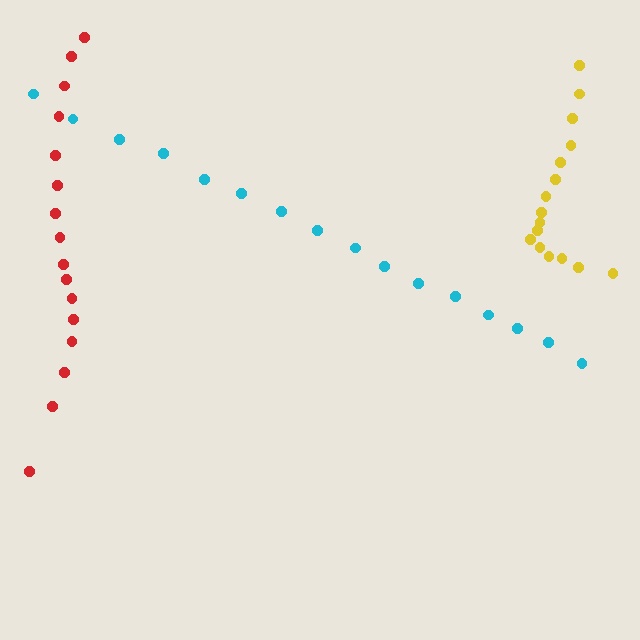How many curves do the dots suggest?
There are 3 distinct paths.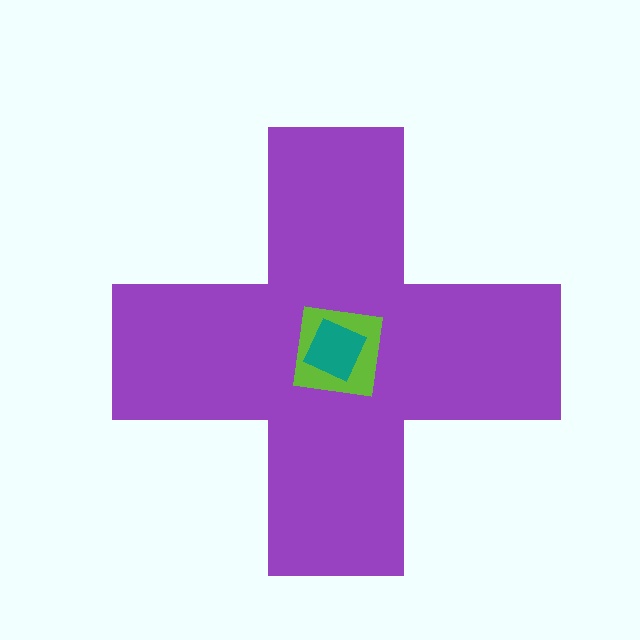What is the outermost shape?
The purple cross.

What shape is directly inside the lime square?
The teal square.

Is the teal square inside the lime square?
Yes.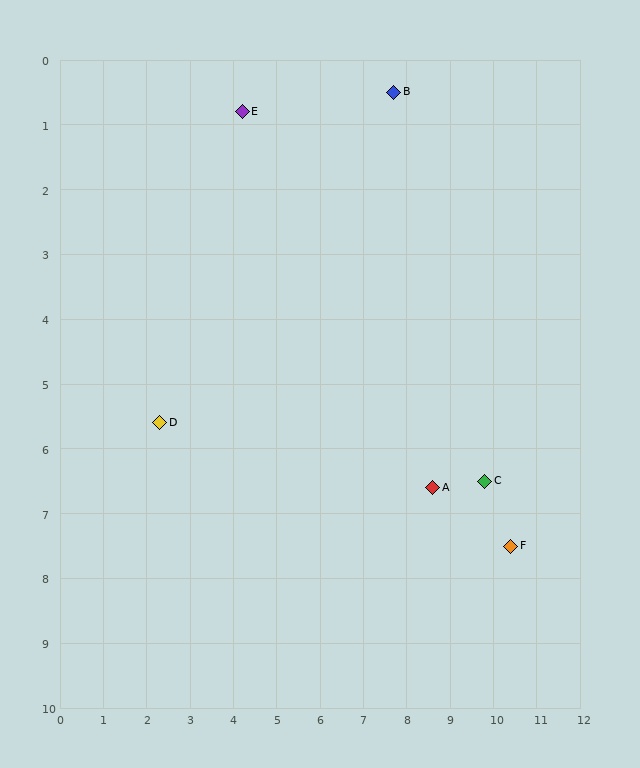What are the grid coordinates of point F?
Point F is at approximately (10.4, 7.5).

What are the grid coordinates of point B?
Point B is at approximately (7.7, 0.5).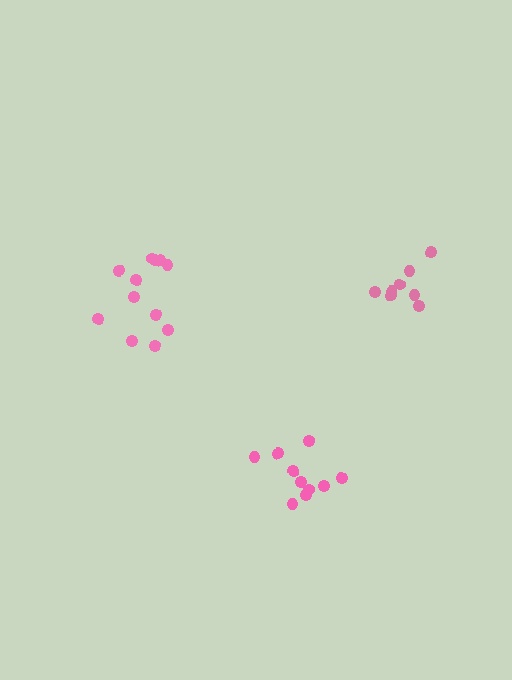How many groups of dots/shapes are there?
There are 3 groups.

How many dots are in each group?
Group 1: 10 dots, Group 2: 12 dots, Group 3: 8 dots (30 total).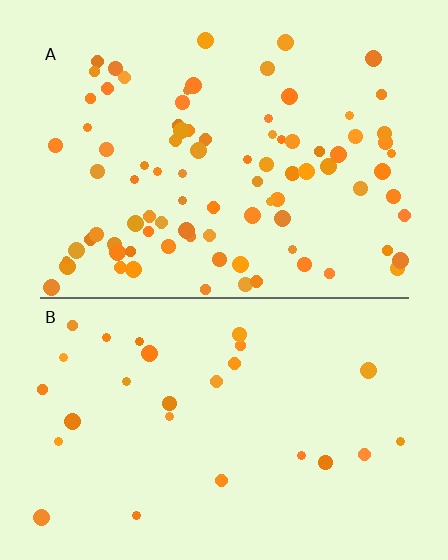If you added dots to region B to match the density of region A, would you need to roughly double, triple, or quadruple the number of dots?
Approximately triple.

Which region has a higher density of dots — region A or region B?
A (the top).